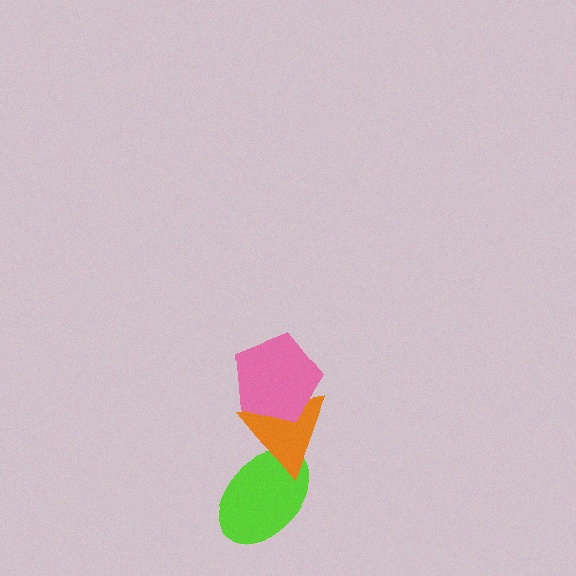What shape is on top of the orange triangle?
The pink pentagon is on top of the orange triangle.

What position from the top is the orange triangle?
The orange triangle is 2nd from the top.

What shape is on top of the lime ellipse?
The orange triangle is on top of the lime ellipse.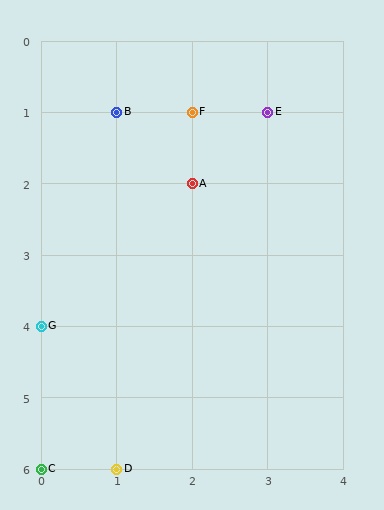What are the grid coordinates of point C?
Point C is at grid coordinates (0, 6).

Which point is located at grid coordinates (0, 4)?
Point G is at (0, 4).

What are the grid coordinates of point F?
Point F is at grid coordinates (2, 1).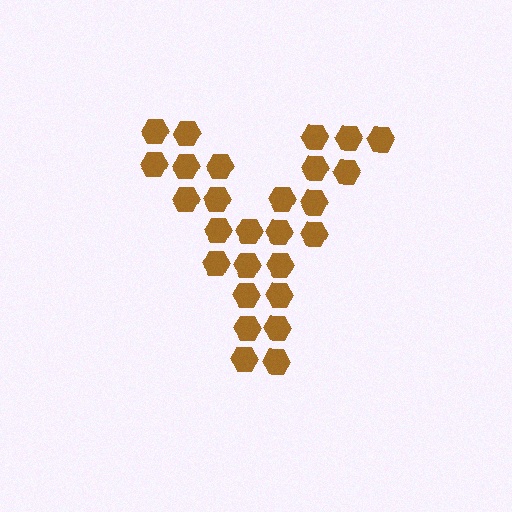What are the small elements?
The small elements are hexagons.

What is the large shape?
The large shape is the letter Y.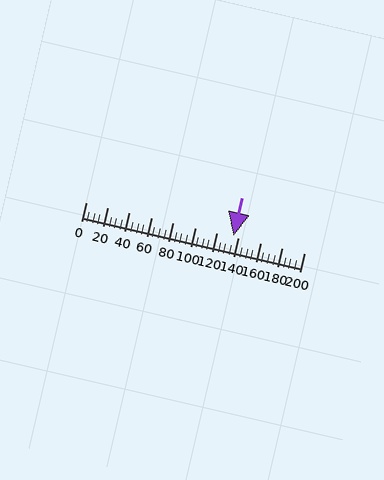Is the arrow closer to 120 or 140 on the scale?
The arrow is closer to 140.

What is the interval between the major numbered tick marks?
The major tick marks are spaced 20 units apart.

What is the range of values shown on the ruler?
The ruler shows values from 0 to 200.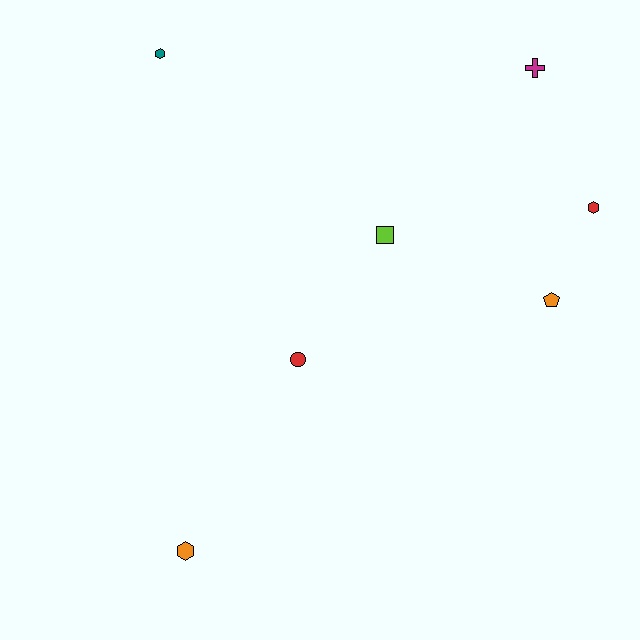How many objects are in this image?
There are 7 objects.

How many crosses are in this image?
There is 1 cross.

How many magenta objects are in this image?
There is 1 magenta object.